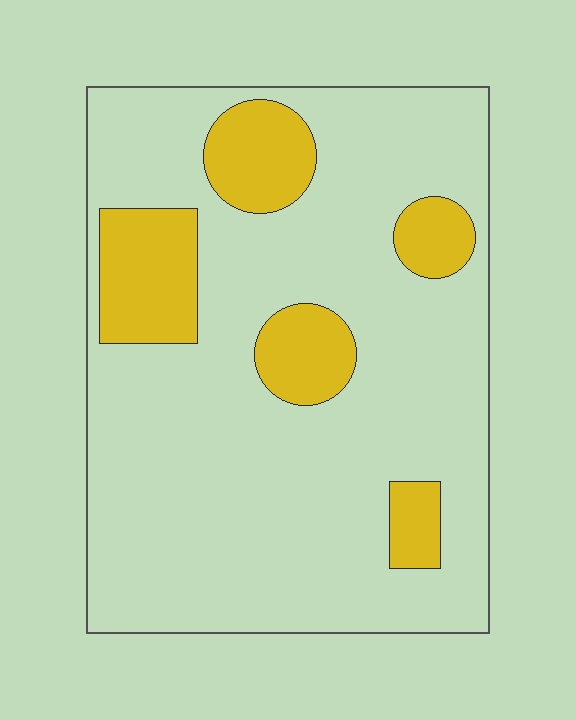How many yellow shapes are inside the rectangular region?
5.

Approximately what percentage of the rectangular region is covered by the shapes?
Approximately 20%.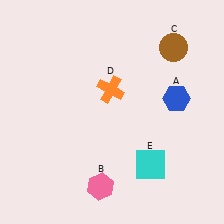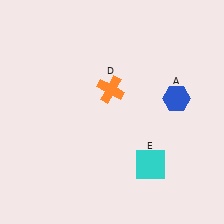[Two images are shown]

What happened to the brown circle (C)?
The brown circle (C) was removed in Image 2. It was in the top-right area of Image 1.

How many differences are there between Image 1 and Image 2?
There are 2 differences between the two images.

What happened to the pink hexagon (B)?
The pink hexagon (B) was removed in Image 2. It was in the bottom-left area of Image 1.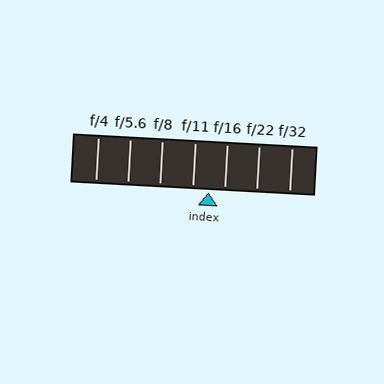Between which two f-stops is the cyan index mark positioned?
The index mark is between f/11 and f/16.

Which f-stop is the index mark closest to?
The index mark is closest to f/11.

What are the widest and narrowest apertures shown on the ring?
The widest aperture shown is f/4 and the narrowest is f/32.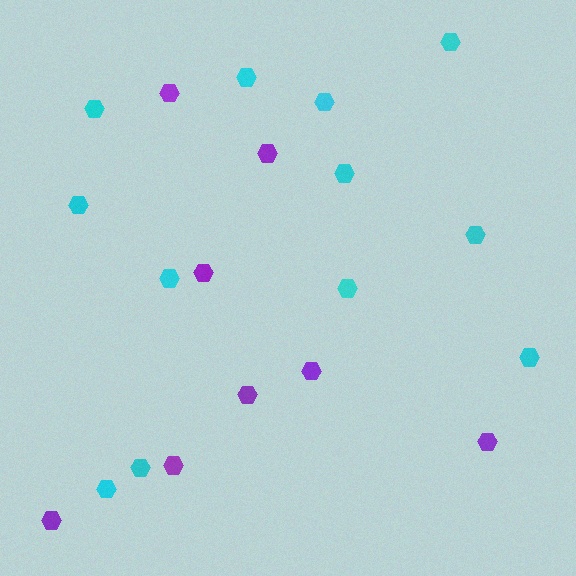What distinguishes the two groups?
There are 2 groups: one group of cyan hexagons (12) and one group of purple hexagons (8).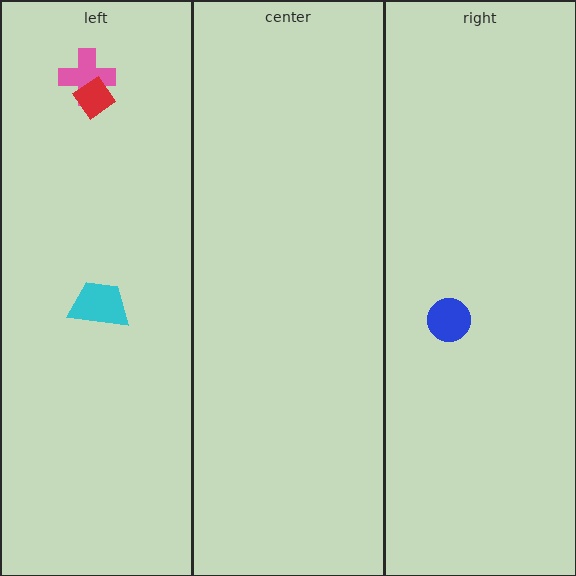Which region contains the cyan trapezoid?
The left region.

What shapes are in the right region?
The blue circle.